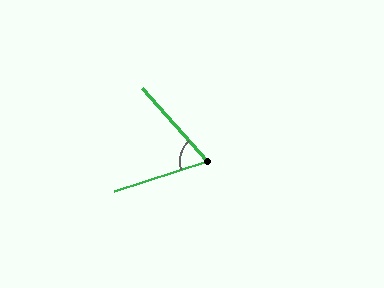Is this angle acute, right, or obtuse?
It is acute.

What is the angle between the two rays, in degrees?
Approximately 66 degrees.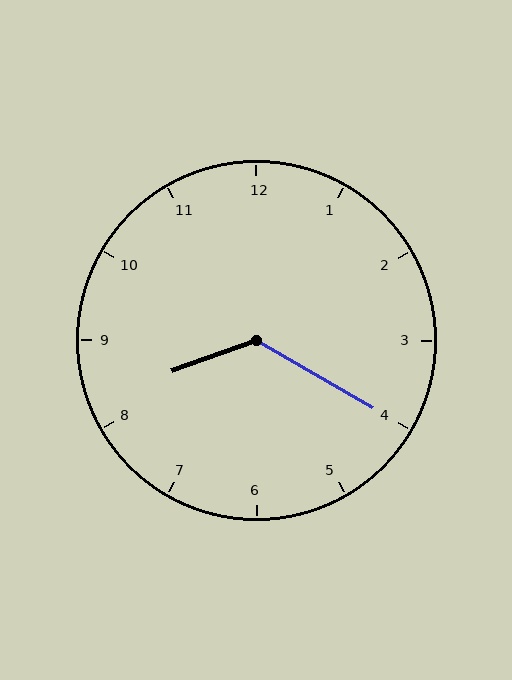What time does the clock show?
8:20.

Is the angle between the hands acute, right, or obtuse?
It is obtuse.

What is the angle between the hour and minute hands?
Approximately 130 degrees.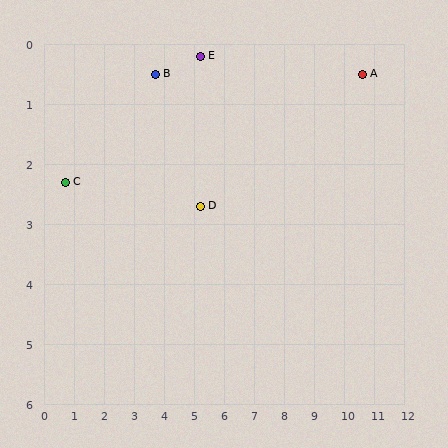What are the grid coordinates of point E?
Point E is at approximately (5.2, 0.2).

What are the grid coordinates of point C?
Point C is at approximately (0.7, 2.3).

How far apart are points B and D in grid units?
Points B and D are about 2.7 grid units apart.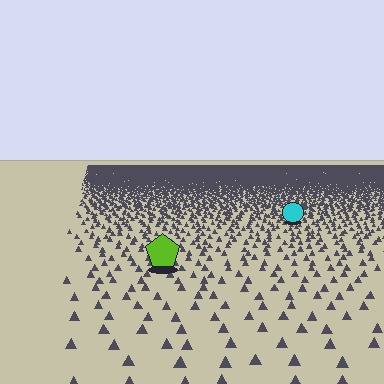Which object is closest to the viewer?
The lime pentagon is closest. The texture marks near it are larger and more spread out.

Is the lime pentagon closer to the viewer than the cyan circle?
Yes. The lime pentagon is closer — you can tell from the texture gradient: the ground texture is coarser near it.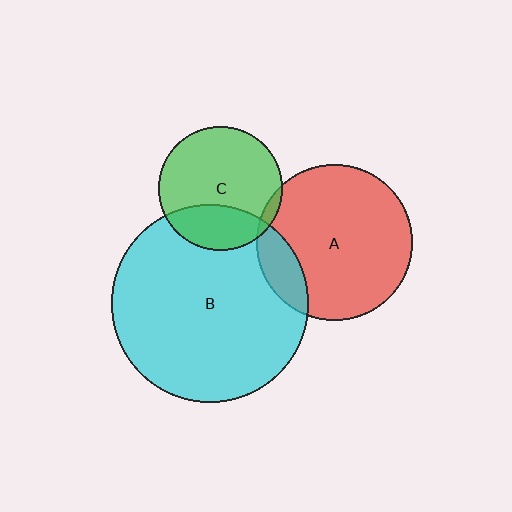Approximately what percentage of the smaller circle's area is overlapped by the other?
Approximately 15%.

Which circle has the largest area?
Circle B (cyan).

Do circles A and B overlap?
Yes.